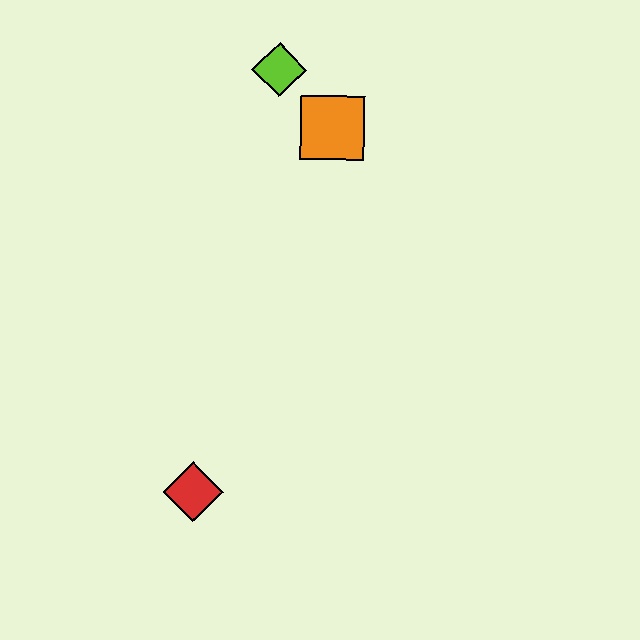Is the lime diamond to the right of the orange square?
No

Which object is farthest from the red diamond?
The lime diamond is farthest from the red diamond.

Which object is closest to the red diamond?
The orange square is closest to the red diamond.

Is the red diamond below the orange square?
Yes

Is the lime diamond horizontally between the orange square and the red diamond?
Yes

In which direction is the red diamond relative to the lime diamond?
The red diamond is below the lime diamond.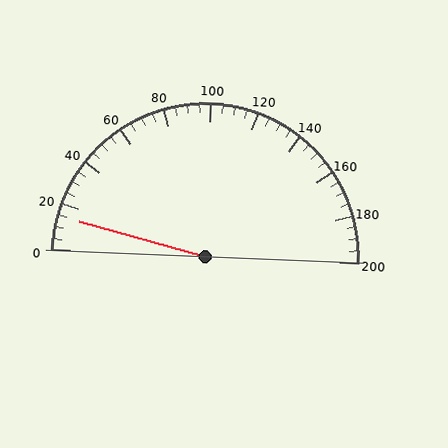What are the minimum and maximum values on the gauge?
The gauge ranges from 0 to 200.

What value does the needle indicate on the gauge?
The needle indicates approximately 15.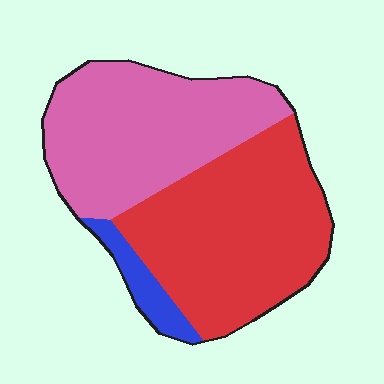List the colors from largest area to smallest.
From largest to smallest: red, pink, blue.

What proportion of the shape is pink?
Pink covers about 45% of the shape.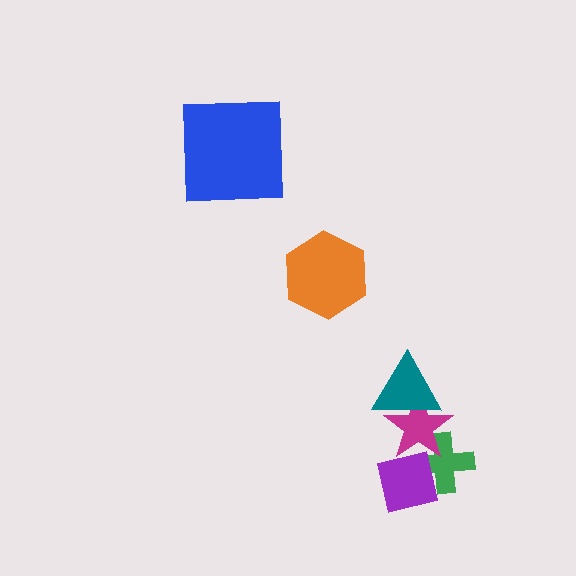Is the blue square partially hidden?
No, no other shape covers it.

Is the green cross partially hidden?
Yes, it is partially covered by another shape.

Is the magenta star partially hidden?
Yes, it is partially covered by another shape.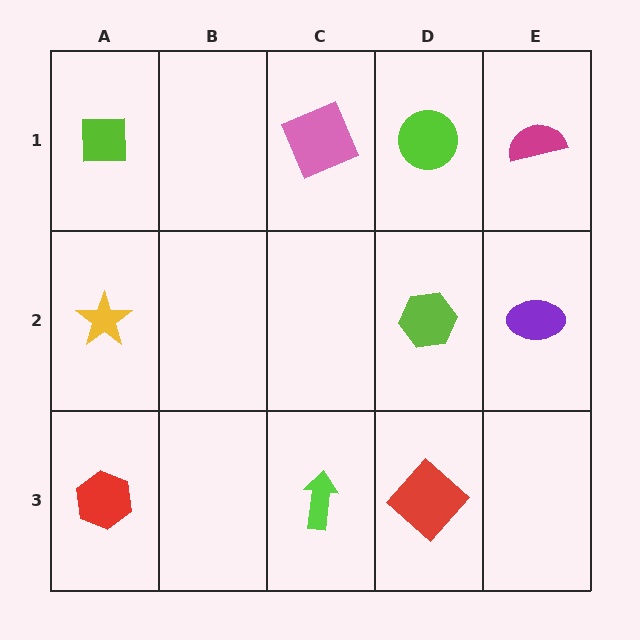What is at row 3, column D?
A red diamond.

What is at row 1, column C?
A pink square.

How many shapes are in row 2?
3 shapes.